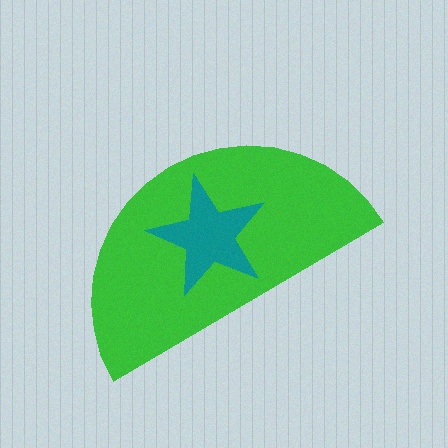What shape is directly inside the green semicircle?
The teal star.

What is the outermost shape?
The green semicircle.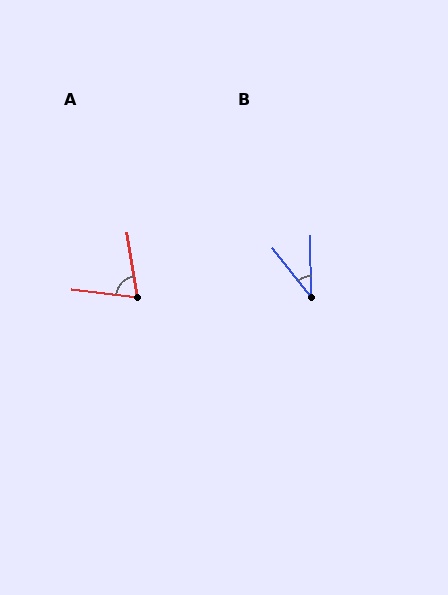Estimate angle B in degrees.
Approximately 38 degrees.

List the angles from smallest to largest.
B (38°), A (74°).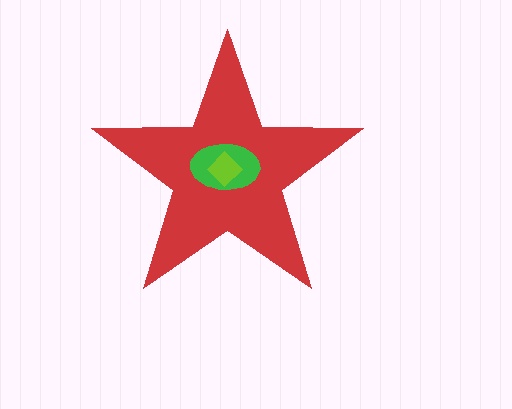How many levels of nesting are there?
3.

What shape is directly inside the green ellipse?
The lime diamond.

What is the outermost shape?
The red star.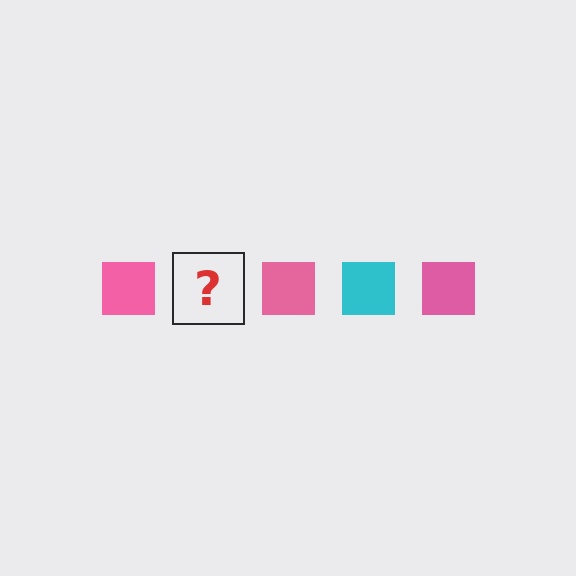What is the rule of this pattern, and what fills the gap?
The rule is that the pattern cycles through pink, cyan squares. The gap should be filled with a cyan square.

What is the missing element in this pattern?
The missing element is a cyan square.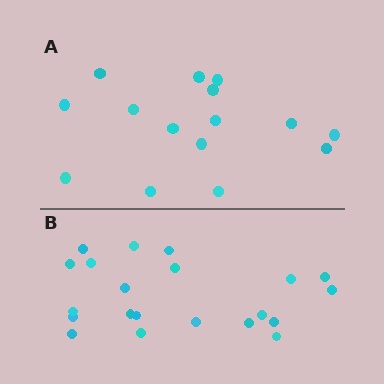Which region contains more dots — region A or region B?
Region B (the bottom region) has more dots.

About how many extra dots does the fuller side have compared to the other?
Region B has about 6 more dots than region A.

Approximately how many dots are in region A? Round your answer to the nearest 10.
About 20 dots. (The exact count is 15, which rounds to 20.)